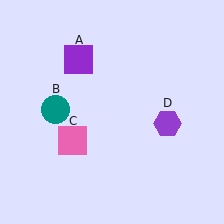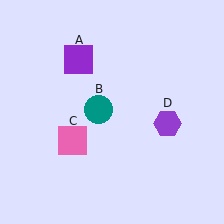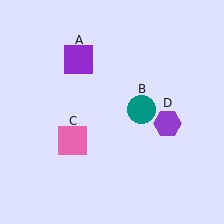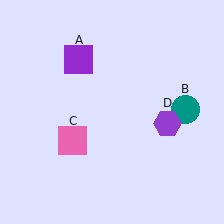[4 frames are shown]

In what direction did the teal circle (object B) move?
The teal circle (object B) moved right.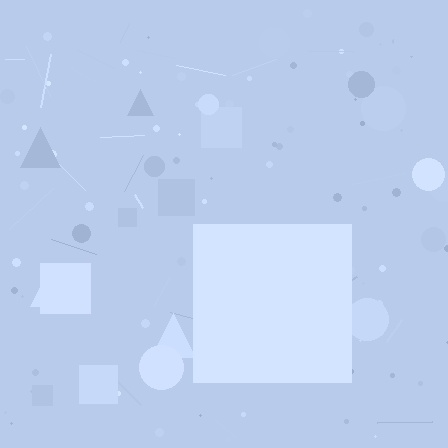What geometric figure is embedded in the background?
A square is embedded in the background.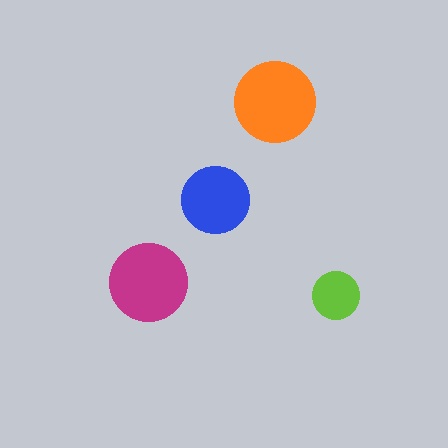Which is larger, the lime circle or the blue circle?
The blue one.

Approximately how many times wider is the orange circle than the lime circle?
About 1.5 times wider.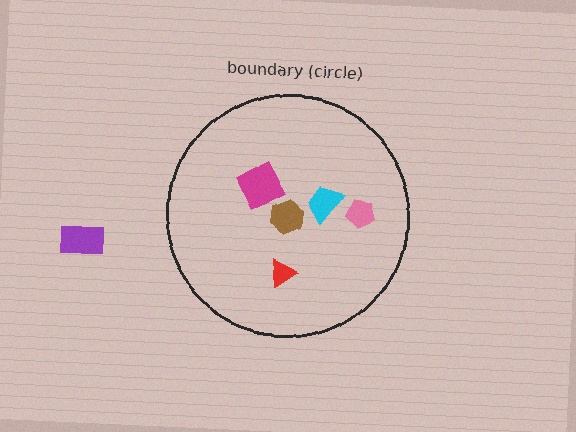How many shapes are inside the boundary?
5 inside, 1 outside.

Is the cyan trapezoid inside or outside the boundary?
Inside.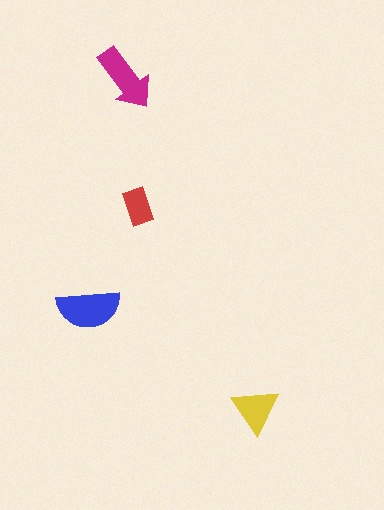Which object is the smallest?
The red rectangle.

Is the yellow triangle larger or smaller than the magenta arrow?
Smaller.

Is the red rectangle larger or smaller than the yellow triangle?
Smaller.